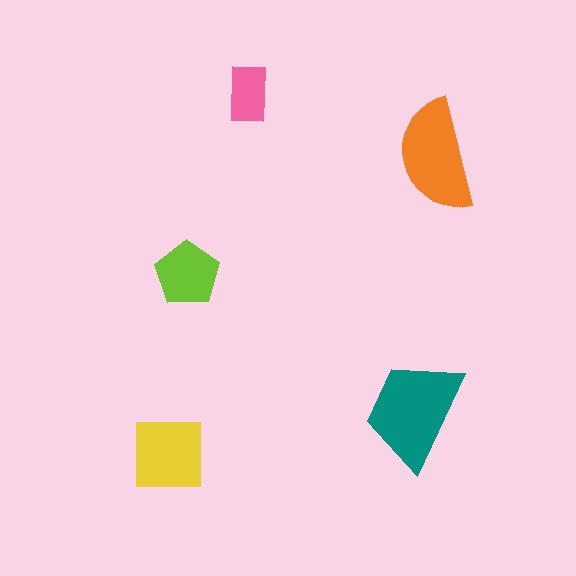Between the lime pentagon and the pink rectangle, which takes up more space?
The lime pentagon.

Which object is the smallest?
The pink rectangle.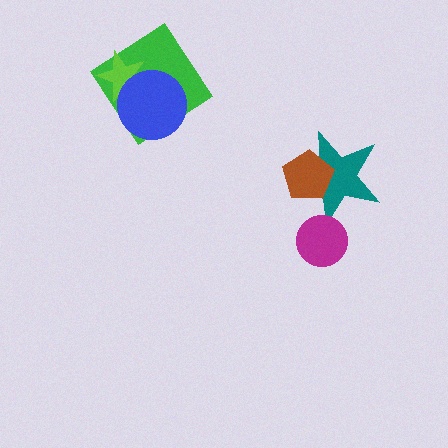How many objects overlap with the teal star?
2 objects overlap with the teal star.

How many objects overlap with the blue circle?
2 objects overlap with the blue circle.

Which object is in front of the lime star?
The blue circle is in front of the lime star.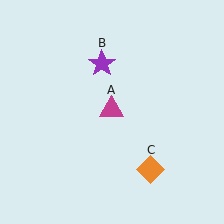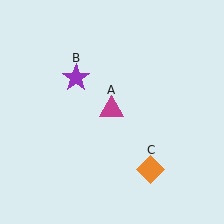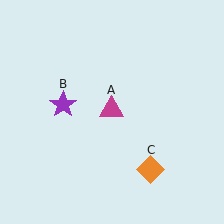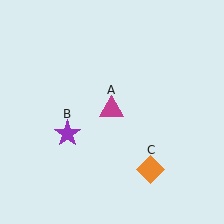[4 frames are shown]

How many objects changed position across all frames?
1 object changed position: purple star (object B).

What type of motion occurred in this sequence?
The purple star (object B) rotated counterclockwise around the center of the scene.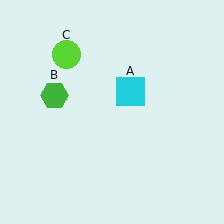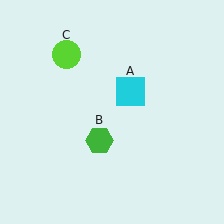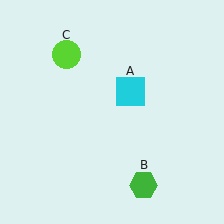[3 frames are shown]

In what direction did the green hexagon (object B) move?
The green hexagon (object B) moved down and to the right.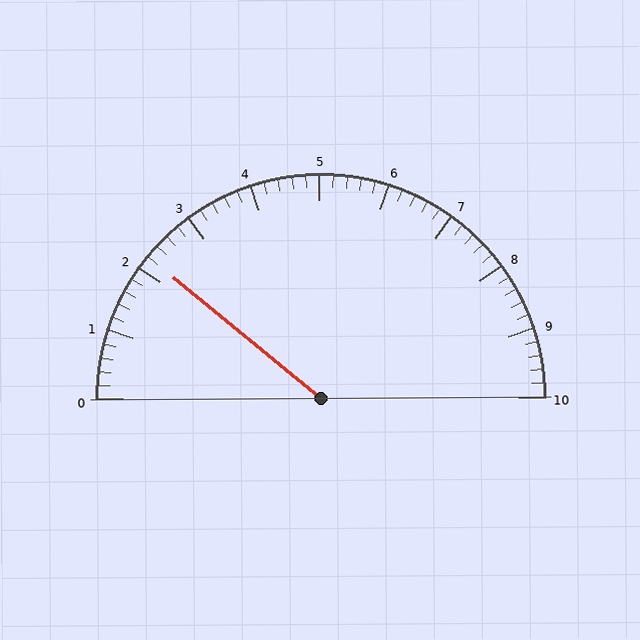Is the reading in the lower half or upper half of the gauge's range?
The reading is in the lower half of the range (0 to 10).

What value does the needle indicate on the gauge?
The needle indicates approximately 2.2.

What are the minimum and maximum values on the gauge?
The gauge ranges from 0 to 10.